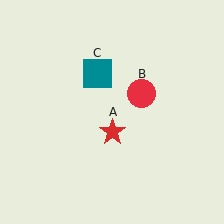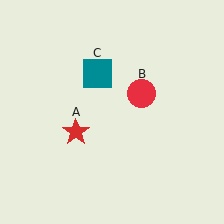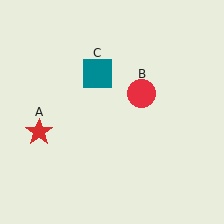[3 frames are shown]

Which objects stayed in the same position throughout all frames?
Red circle (object B) and teal square (object C) remained stationary.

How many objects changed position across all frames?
1 object changed position: red star (object A).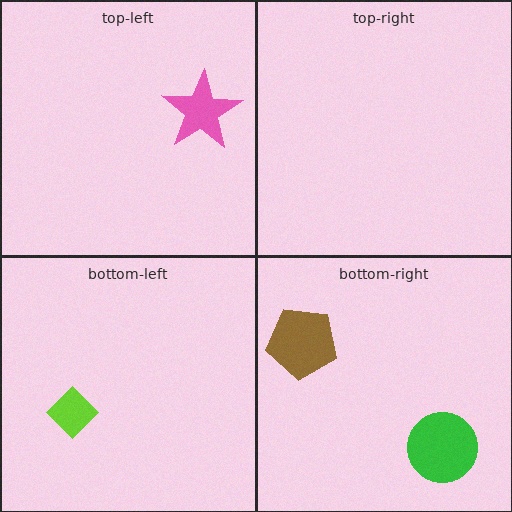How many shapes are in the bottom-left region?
1.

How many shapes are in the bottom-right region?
2.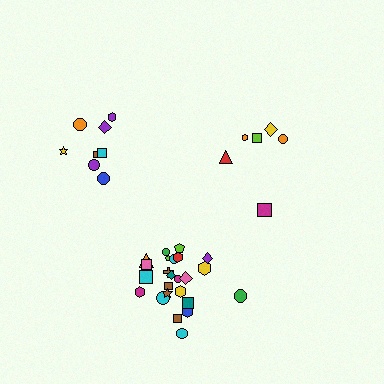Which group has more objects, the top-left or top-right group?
The top-left group.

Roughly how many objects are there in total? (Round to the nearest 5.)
Roughly 40 objects in total.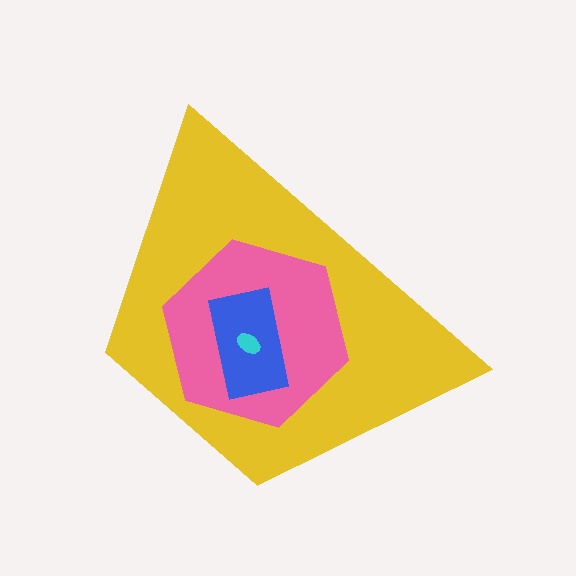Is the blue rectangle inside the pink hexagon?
Yes.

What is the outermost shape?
The yellow trapezoid.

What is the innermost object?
The cyan ellipse.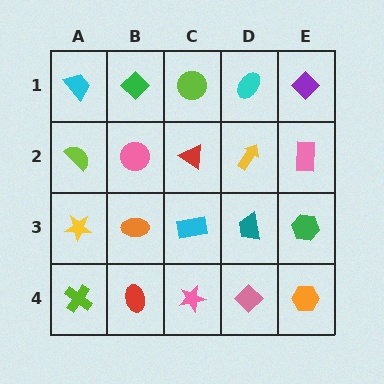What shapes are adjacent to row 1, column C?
A red triangle (row 2, column C), a green diamond (row 1, column B), a cyan ellipse (row 1, column D).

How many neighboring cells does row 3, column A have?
3.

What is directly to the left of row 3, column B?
A yellow star.